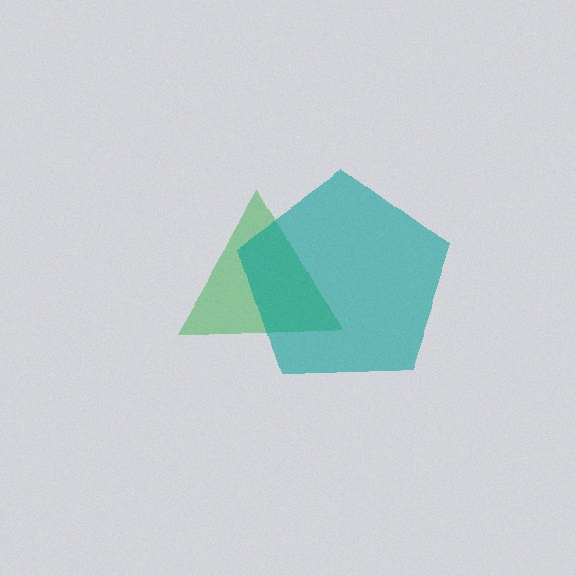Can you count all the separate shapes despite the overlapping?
Yes, there are 2 separate shapes.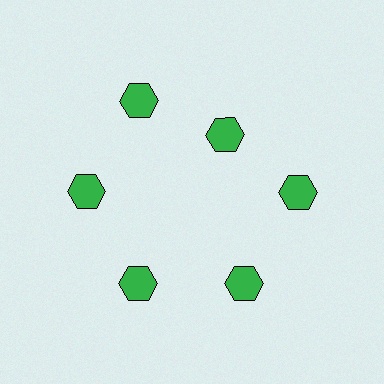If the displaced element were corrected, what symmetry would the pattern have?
It would have 6-fold rotational symmetry — the pattern would map onto itself every 60 degrees.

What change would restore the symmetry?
The symmetry would be restored by moving it outward, back onto the ring so that all 6 hexagons sit at equal angles and equal distance from the center.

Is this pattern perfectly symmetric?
No. The 6 green hexagons are arranged in a ring, but one element near the 1 o'clock position is pulled inward toward the center, breaking the 6-fold rotational symmetry.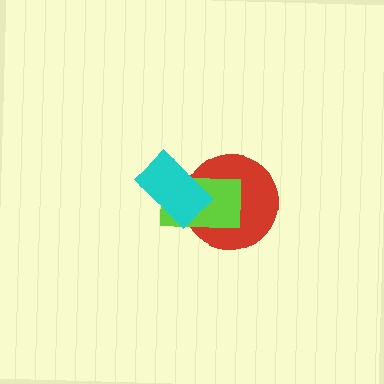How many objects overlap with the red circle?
2 objects overlap with the red circle.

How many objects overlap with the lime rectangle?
2 objects overlap with the lime rectangle.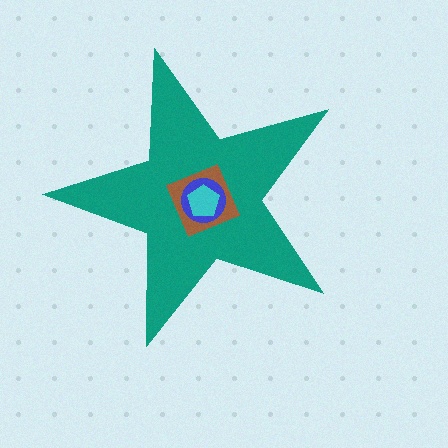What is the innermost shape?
The cyan pentagon.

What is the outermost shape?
The teal star.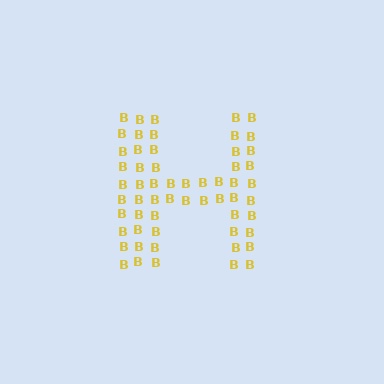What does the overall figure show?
The overall figure shows the letter H.